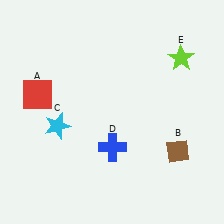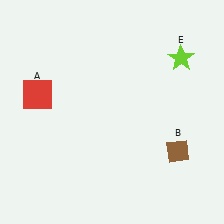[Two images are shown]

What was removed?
The blue cross (D), the cyan star (C) were removed in Image 2.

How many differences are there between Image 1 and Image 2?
There are 2 differences between the two images.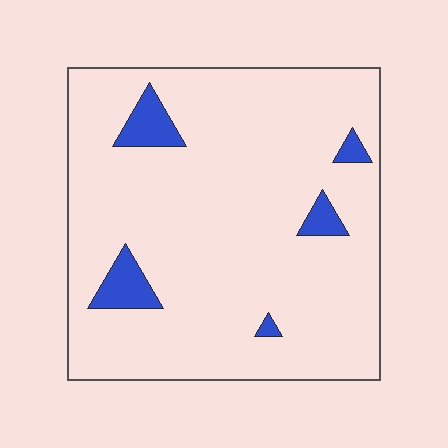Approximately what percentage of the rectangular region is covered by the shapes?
Approximately 10%.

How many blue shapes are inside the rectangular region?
5.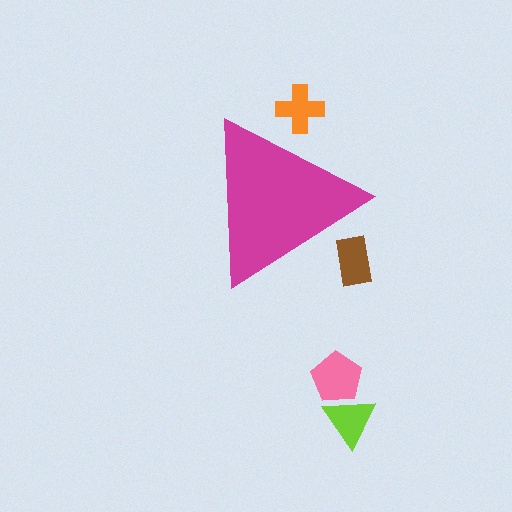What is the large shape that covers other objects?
A magenta triangle.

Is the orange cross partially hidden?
Yes, the orange cross is partially hidden behind the magenta triangle.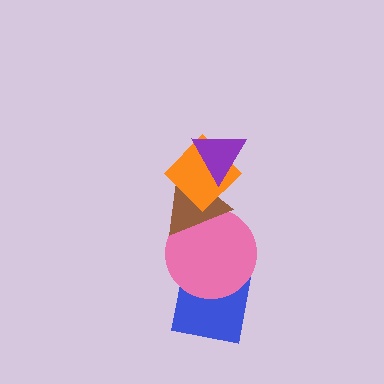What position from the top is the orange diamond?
The orange diamond is 2nd from the top.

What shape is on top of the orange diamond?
The purple triangle is on top of the orange diamond.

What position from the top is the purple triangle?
The purple triangle is 1st from the top.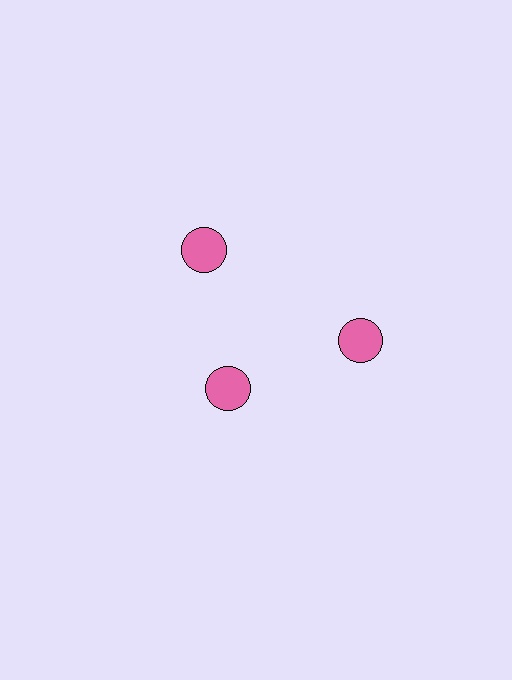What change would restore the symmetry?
The symmetry would be restored by moving it outward, back onto the ring so that all 3 circles sit at equal angles and equal distance from the center.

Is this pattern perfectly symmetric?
No. The 3 pink circles are arranged in a ring, but one element near the 7 o'clock position is pulled inward toward the center, breaking the 3-fold rotational symmetry.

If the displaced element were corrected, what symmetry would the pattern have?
It would have 3-fold rotational symmetry — the pattern would map onto itself every 120 degrees.